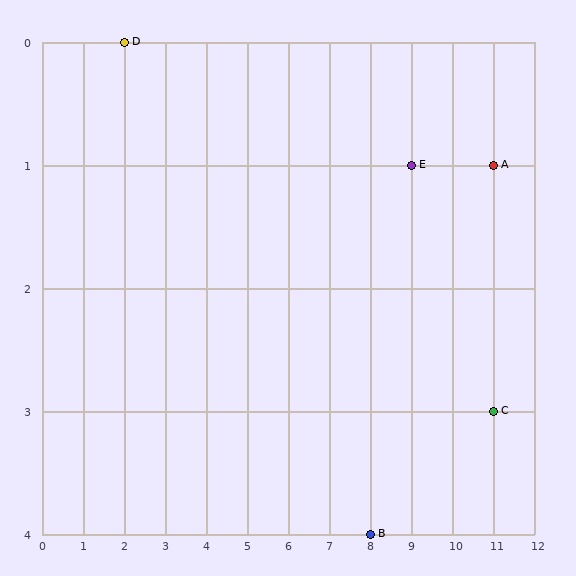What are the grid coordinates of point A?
Point A is at grid coordinates (11, 1).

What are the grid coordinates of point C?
Point C is at grid coordinates (11, 3).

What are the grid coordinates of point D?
Point D is at grid coordinates (2, 0).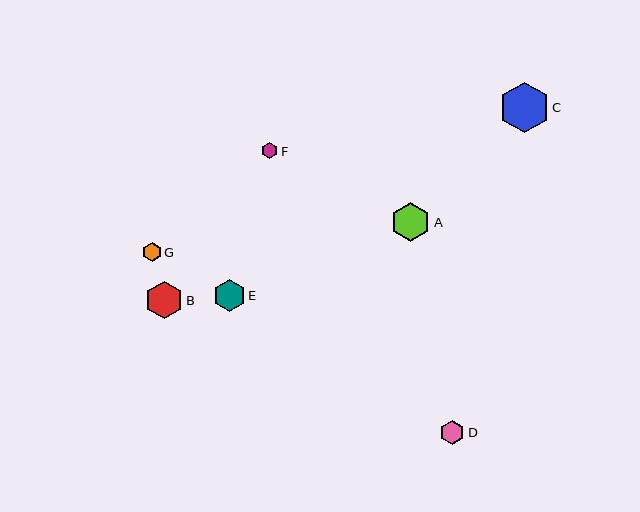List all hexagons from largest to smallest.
From largest to smallest: C, A, B, E, D, G, F.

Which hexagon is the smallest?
Hexagon F is the smallest with a size of approximately 17 pixels.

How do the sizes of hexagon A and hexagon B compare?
Hexagon A and hexagon B are approximately the same size.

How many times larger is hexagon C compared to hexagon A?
Hexagon C is approximately 1.3 times the size of hexagon A.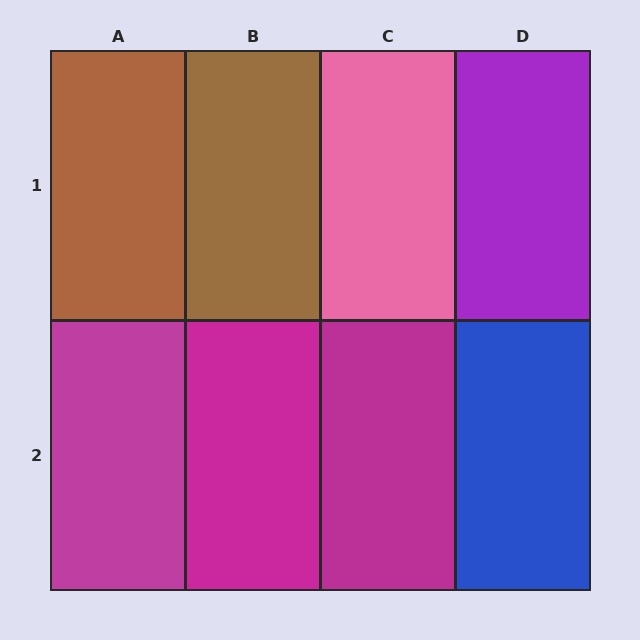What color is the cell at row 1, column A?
Brown.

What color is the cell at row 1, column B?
Brown.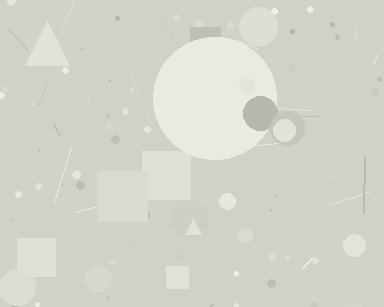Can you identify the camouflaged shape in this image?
The camouflaged shape is a circle.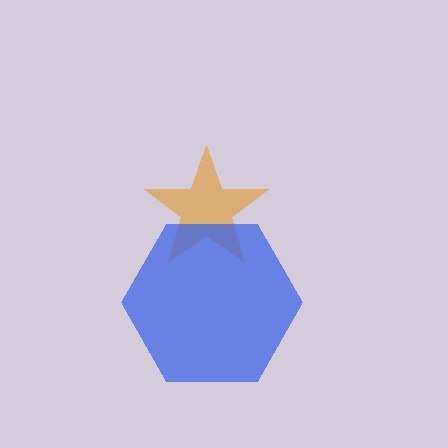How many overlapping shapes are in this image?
There are 2 overlapping shapes in the image.